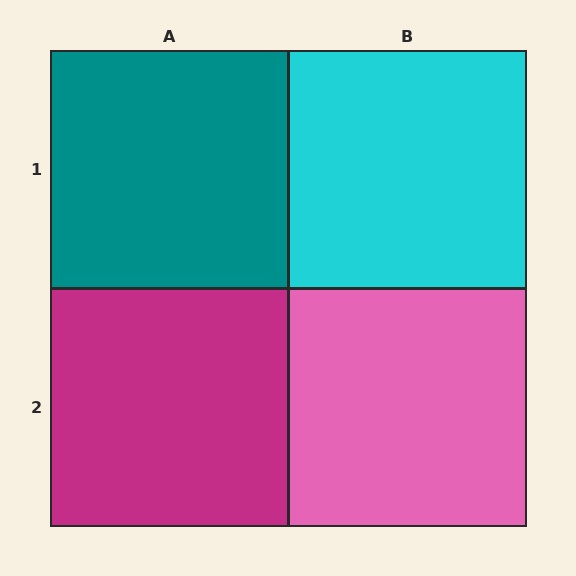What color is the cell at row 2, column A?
Magenta.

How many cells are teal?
1 cell is teal.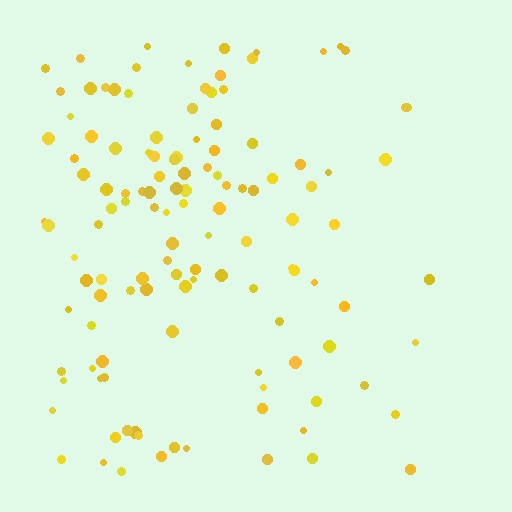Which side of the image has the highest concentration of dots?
The left.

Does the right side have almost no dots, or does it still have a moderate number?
Still a moderate number, just noticeably fewer than the left.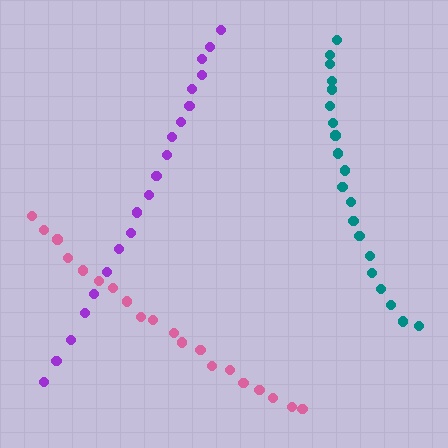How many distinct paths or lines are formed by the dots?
There are 3 distinct paths.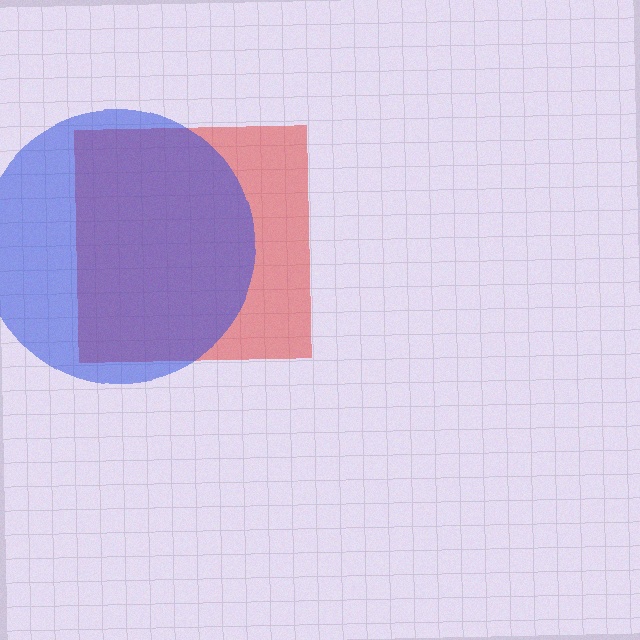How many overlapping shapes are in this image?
There are 2 overlapping shapes in the image.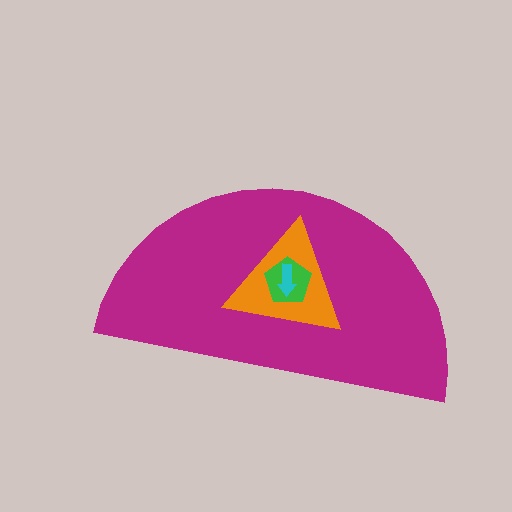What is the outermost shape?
The magenta semicircle.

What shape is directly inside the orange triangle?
The green pentagon.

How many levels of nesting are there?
4.